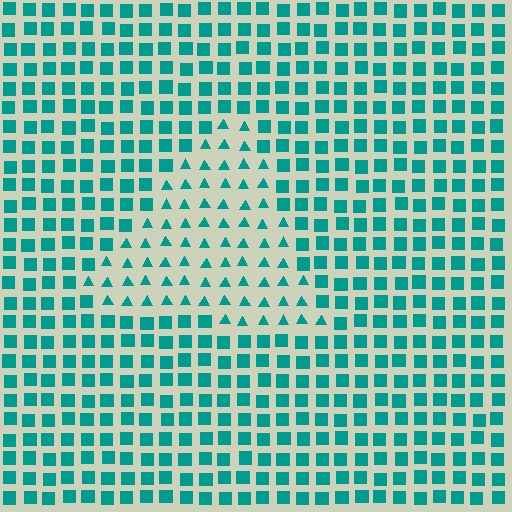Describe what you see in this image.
The image is filled with small teal elements arranged in a uniform grid. A triangle-shaped region contains triangles, while the surrounding area contains squares. The boundary is defined purely by the change in element shape.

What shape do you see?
I see a triangle.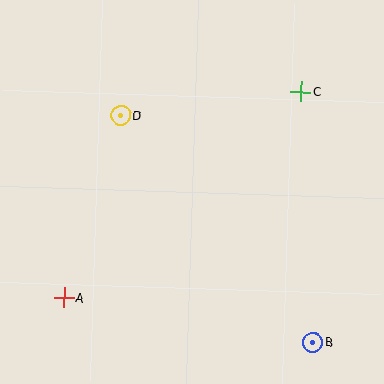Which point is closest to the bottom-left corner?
Point A is closest to the bottom-left corner.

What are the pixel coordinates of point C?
Point C is at (301, 91).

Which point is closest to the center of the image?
Point D at (121, 116) is closest to the center.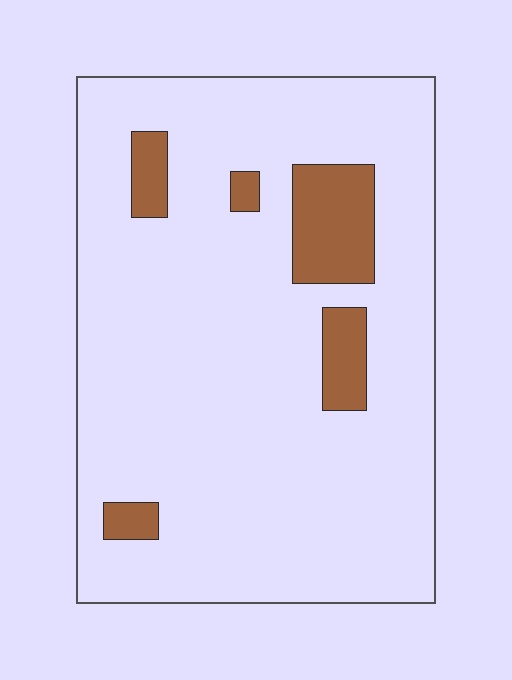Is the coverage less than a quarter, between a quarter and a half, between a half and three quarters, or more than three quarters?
Less than a quarter.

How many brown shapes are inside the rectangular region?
5.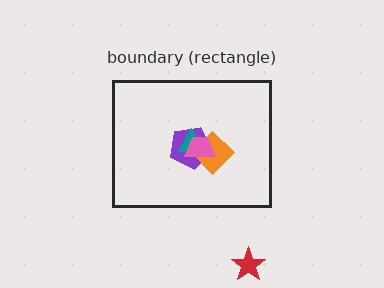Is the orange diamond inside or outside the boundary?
Inside.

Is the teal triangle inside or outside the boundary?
Inside.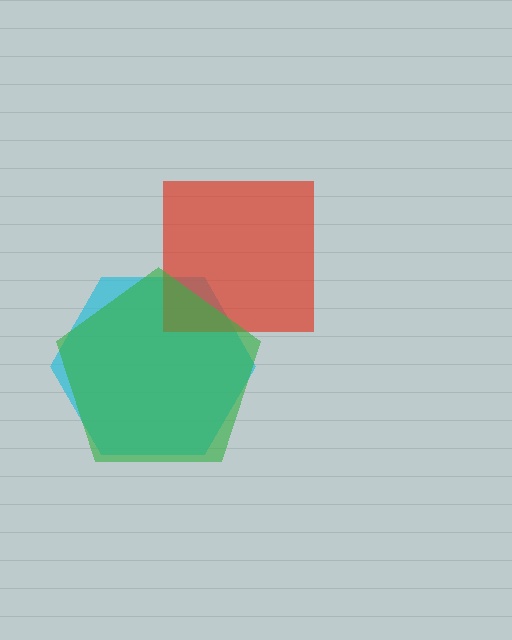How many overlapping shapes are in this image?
There are 3 overlapping shapes in the image.